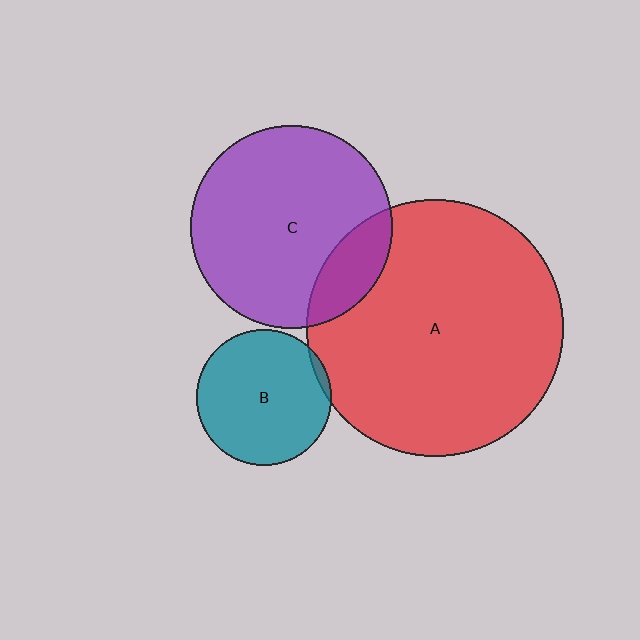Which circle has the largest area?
Circle A (red).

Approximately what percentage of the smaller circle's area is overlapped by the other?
Approximately 5%.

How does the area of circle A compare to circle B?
Approximately 3.6 times.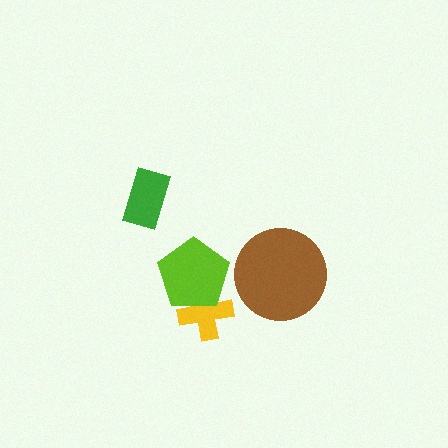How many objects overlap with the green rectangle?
0 objects overlap with the green rectangle.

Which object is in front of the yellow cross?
The lime pentagon is in front of the yellow cross.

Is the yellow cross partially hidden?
Yes, it is partially covered by another shape.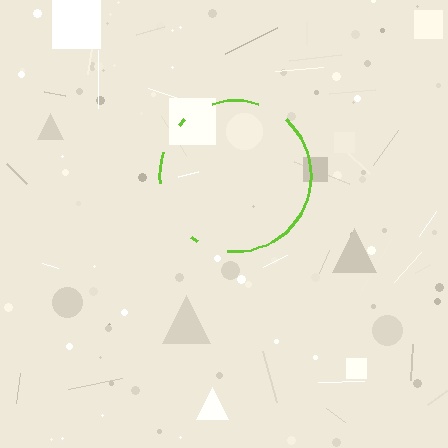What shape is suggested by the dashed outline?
The dashed outline suggests a circle.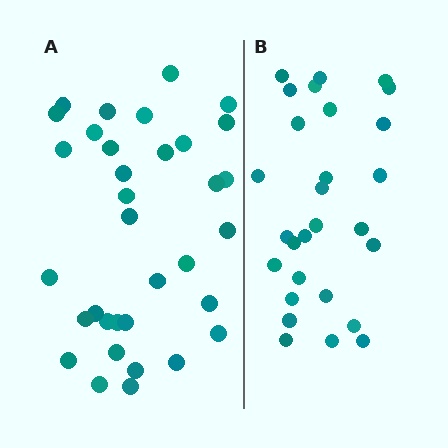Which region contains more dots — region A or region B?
Region A (the left region) has more dots.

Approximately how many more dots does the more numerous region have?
Region A has about 6 more dots than region B.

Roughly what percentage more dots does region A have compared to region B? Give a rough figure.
About 20% more.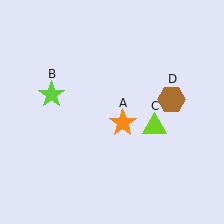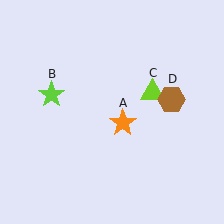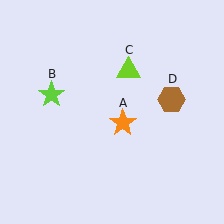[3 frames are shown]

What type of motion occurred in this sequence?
The lime triangle (object C) rotated counterclockwise around the center of the scene.